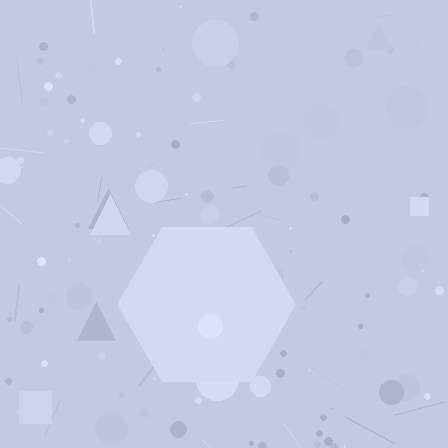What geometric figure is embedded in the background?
A hexagon is embedded in the background.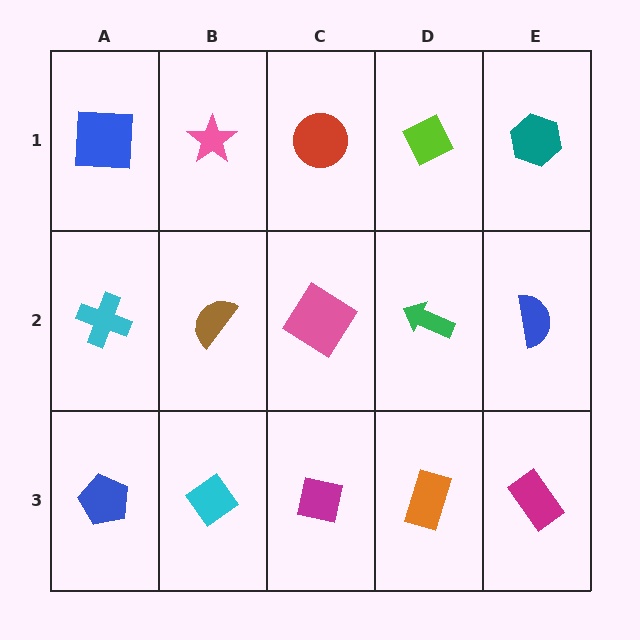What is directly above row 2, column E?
A teal hexagon.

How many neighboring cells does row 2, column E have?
3.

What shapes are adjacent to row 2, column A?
A blue square (row 1, column A), a blue pentagon (row 3, column A), a brown semicircle (row 2, column B).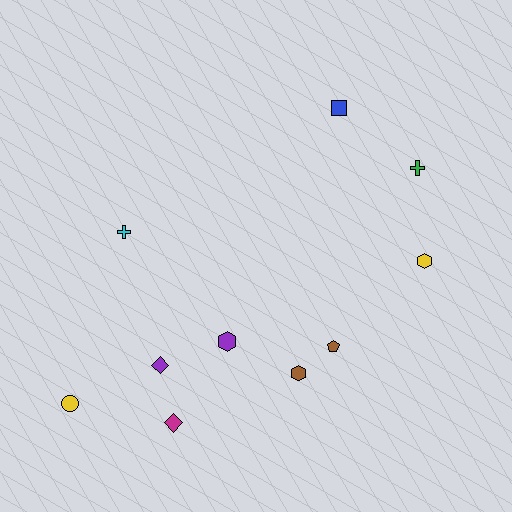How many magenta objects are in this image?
There is 1 magenta object.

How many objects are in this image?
There are 10 objects.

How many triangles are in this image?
There are no triangles.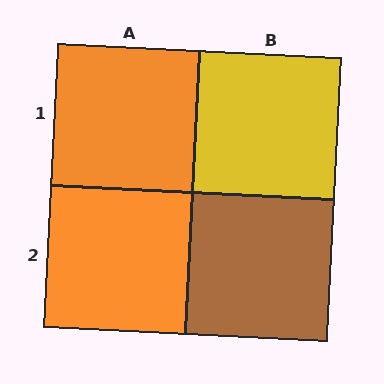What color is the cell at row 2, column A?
Orange.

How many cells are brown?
1 cell is brown.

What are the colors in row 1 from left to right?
Orange, yellow.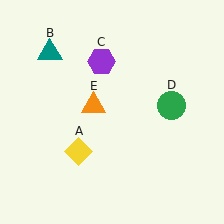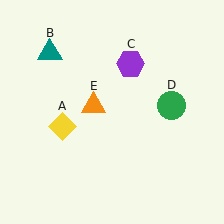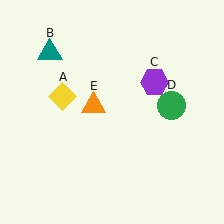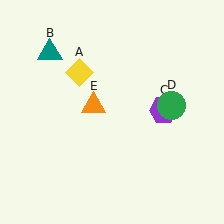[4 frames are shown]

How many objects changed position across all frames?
2 objects changed position: yellow diamond (object A), purple hexagon (object C).